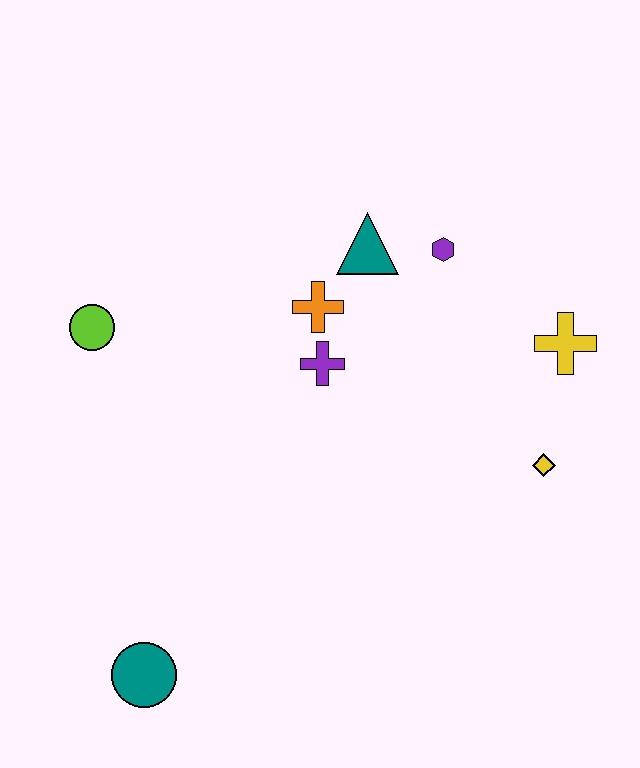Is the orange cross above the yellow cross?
Yes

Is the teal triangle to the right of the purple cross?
Yes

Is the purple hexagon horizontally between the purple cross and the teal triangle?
No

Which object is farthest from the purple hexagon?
The teal circle is farthest from the purple hexagon.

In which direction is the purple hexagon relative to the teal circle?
The purple hexagon is above the teal circle.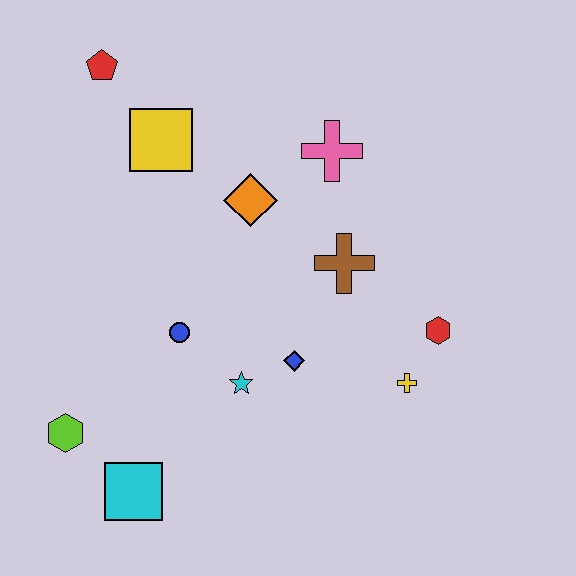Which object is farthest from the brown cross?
The lime hexagon is farthest from the brown cross.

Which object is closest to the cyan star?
The blue diamond is closest to the cyan star.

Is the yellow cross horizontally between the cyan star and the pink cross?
No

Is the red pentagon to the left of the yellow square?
Yes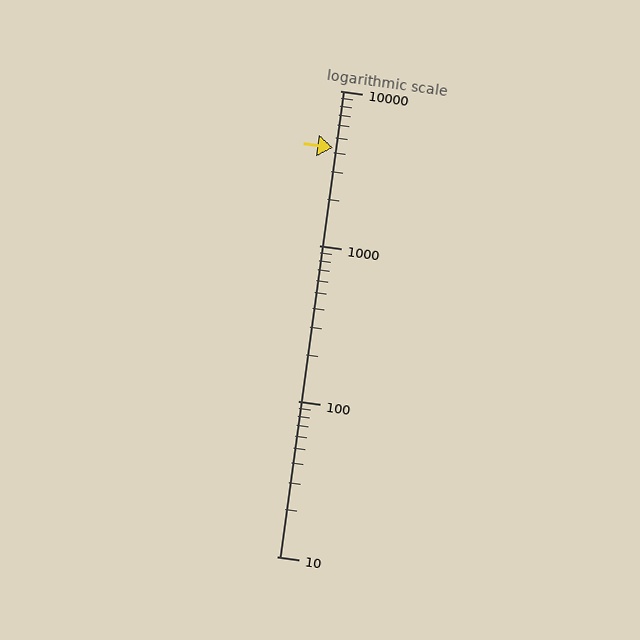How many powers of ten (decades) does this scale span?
The scale spans 3 decades, from 10 to 10000.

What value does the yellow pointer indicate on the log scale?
The pointer indicates approximately 4300.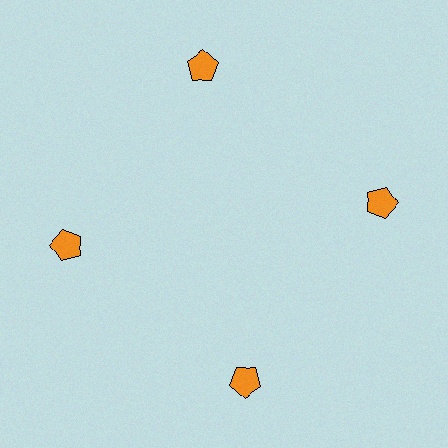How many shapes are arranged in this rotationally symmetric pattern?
There are 4 shapes, arranged in 4 groups of 1.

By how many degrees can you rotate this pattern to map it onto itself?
The pattern maps onto itself every 90 degrees of rotation.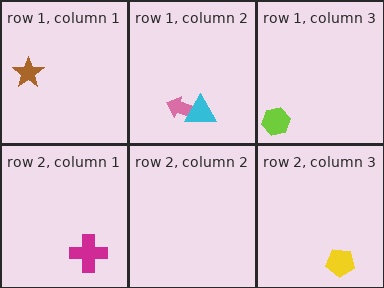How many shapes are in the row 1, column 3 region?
1.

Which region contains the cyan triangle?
The row 1, column 2 region.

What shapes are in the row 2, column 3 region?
The yellow pentagon.